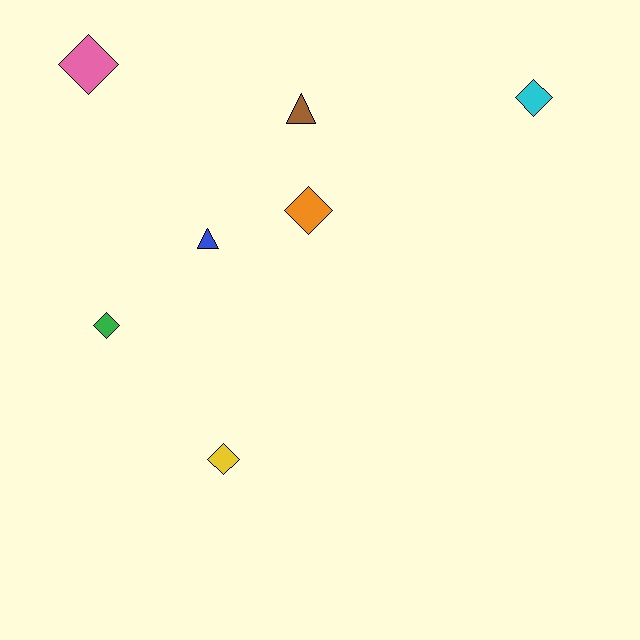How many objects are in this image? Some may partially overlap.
There are 7 objects.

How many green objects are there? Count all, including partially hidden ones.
There is 1 green object.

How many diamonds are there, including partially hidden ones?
There are 5 diamonds.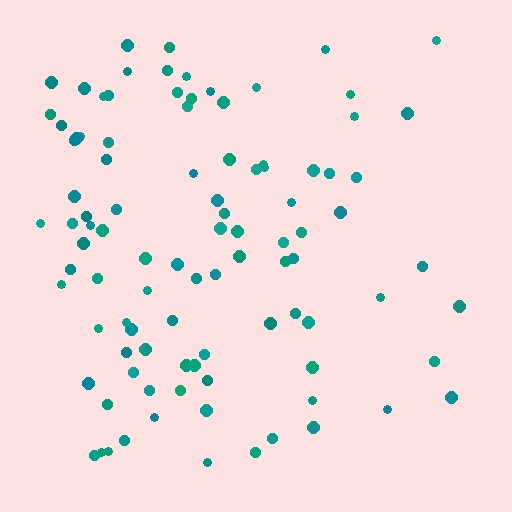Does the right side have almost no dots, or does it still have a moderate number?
Still a moderate number, just noticeably fewer than the left.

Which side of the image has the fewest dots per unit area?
The right.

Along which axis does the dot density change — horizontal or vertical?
Horizontal.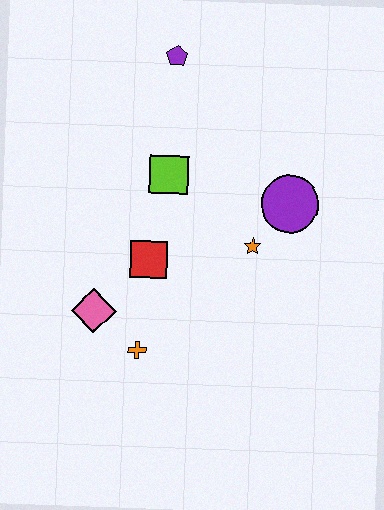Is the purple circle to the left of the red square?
No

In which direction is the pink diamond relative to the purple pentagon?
The pink diamond is below the purple pentagon.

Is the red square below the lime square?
Yes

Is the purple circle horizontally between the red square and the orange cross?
No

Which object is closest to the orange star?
The purple circle is closest to the orange star.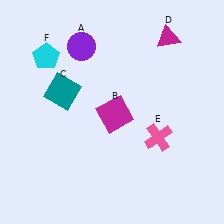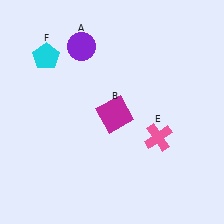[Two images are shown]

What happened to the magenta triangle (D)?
The magenta triangle (D) was removed in Image 2. It was in the top-right area of Image 1.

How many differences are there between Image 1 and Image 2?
There are 2 differences between the two images.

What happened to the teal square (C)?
The teal square (C) was removed in Image 2. It was in the top-left area of Image 1.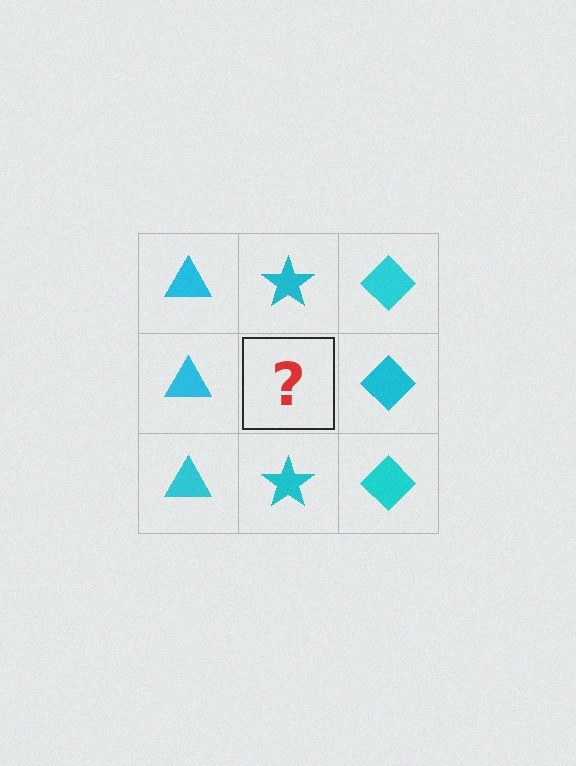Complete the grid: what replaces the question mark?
The question mark should be replaced with a cyan star.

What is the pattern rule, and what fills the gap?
The rule is that each column has a consistent shape. The gap should be filled with a cyan star.